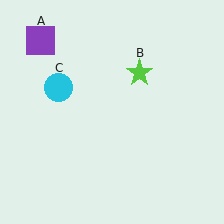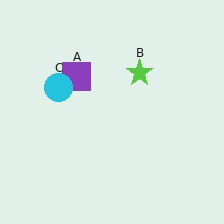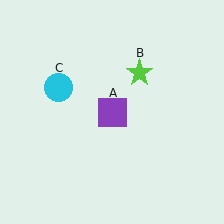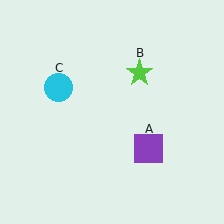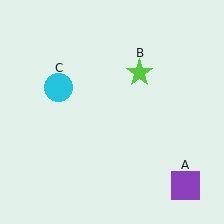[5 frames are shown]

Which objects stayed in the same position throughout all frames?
Lime star (object B) and cyan circle (object C) remained stationary.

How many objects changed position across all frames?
1 object changed position: purple square (object A).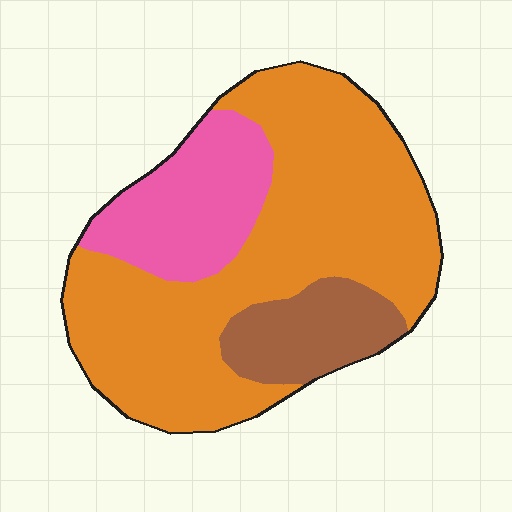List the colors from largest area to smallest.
From largest to smallest: orange, pink, brown.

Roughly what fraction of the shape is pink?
Pink covers roughly 20% of the shape.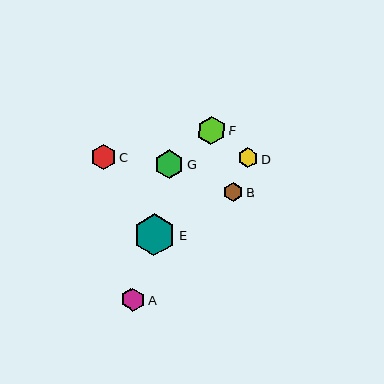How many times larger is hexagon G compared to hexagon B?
Hexagon G is approximately 1.5 times the size of hexagon B.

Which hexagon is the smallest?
Hexagon B is the smallest with a size of approximately 20 pixels.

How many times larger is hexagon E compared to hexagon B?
Hexagon E is approximately 2.1 times the size of hexagon B.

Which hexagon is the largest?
Hexagon E is the largest with a size of approximately 42 pixels.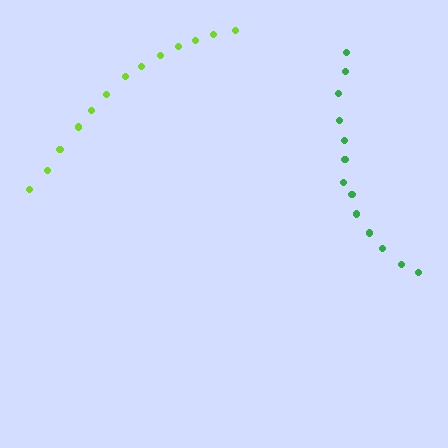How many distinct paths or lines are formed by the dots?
There are 2 distinct paths.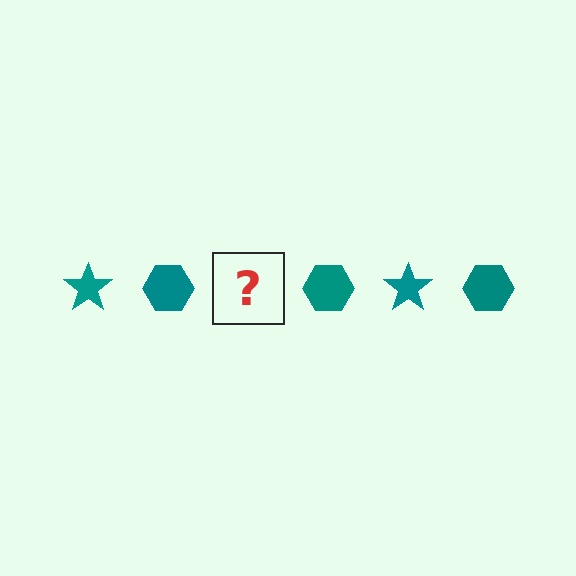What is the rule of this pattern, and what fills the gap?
The rule is that the pattern cycles through star, hexagon shapes in teal. The gap should be filled with a teal star.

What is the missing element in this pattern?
The missing element is a teal star.